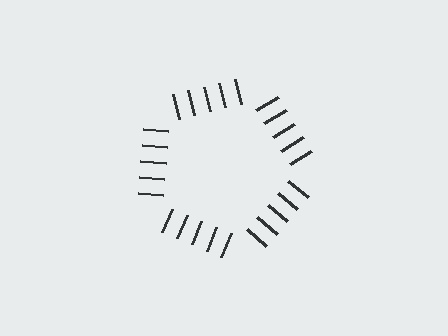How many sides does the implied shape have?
5 sides — the line-ends trace a pentagon.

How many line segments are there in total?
25 — 5 along each of the 5 edges.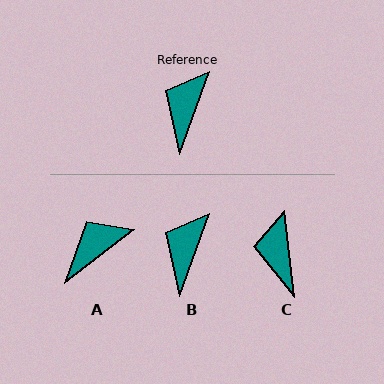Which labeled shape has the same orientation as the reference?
B.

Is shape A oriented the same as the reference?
No, it is off by about 32 degrees.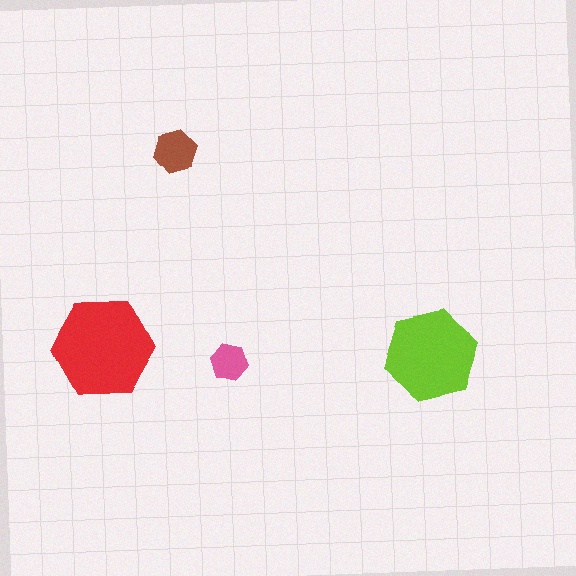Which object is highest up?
The brown hexagon is topmost.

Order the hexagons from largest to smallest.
the red one, the lime one, the brown one, the pink one.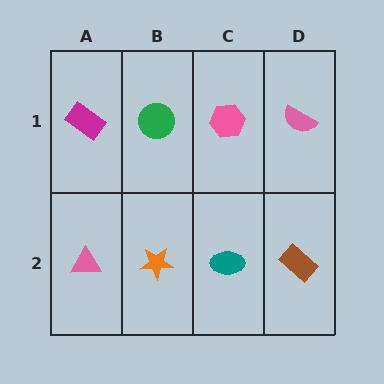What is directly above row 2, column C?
A pink hexagon.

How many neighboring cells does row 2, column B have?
3.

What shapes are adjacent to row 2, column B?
A green circle (row 1, column B), a pink triangle (row 2, column A), a teal ellipse (row 2, column C).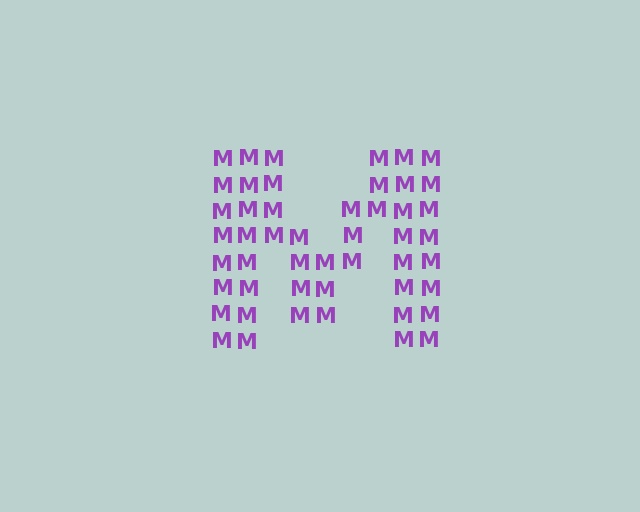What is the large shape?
The large shape is the letter M.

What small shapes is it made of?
It is made of small letter M's.